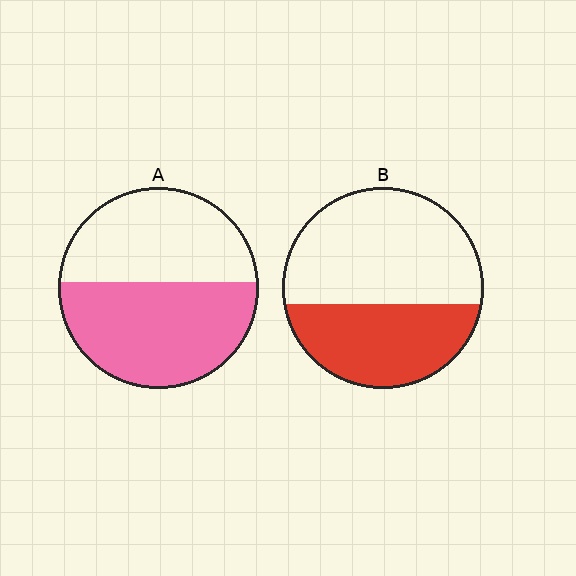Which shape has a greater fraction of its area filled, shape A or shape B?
Shape A.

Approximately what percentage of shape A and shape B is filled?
A is approximately 55% and B is approximately 40%.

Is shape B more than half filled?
No.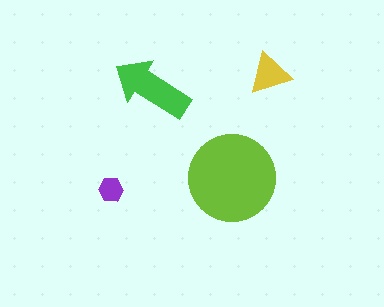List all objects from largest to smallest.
The lime circle, the green arrow, the yellow triangle, the purple hexagon.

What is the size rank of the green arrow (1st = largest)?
2nd.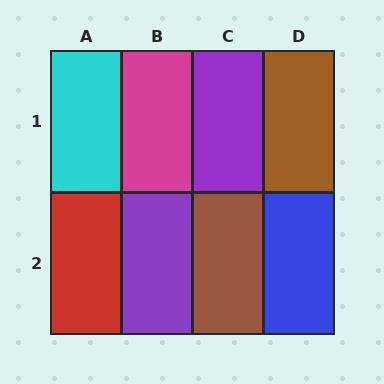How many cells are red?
1 cell is red.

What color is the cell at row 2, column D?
Blue.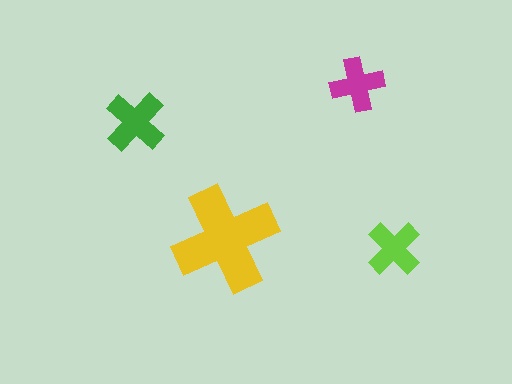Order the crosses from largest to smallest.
the yellow one, the green one, the lime one, the magenta one.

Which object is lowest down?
The lime cross is bottommost.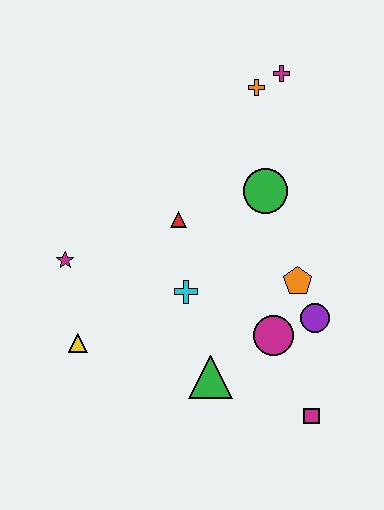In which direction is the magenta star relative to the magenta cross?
The magenta star is to the left of the magenta cross.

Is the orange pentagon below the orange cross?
Yes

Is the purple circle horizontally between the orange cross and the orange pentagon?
No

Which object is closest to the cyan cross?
The red triangle is closest to the cyan cross.